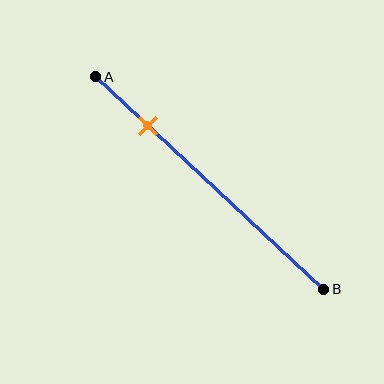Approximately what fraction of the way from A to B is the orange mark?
The orange mark is approximately 25% of the way from A to B.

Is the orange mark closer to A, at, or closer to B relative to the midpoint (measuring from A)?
The orange mark is closer to point A than the midpoint of segment AB.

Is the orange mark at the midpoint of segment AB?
No, the mark is at about 25% from A, not at the 50% midpoint.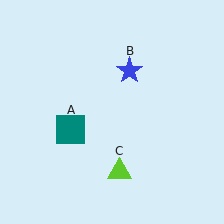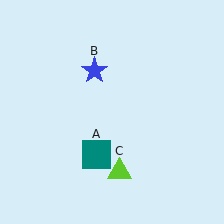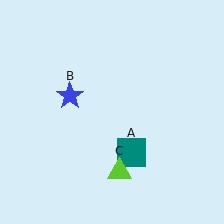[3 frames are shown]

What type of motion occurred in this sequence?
The teal square (object A), blue star (object B) rotated counterclockwise around the center of the scene.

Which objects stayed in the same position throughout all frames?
Lime triangle (object C) remained stationary.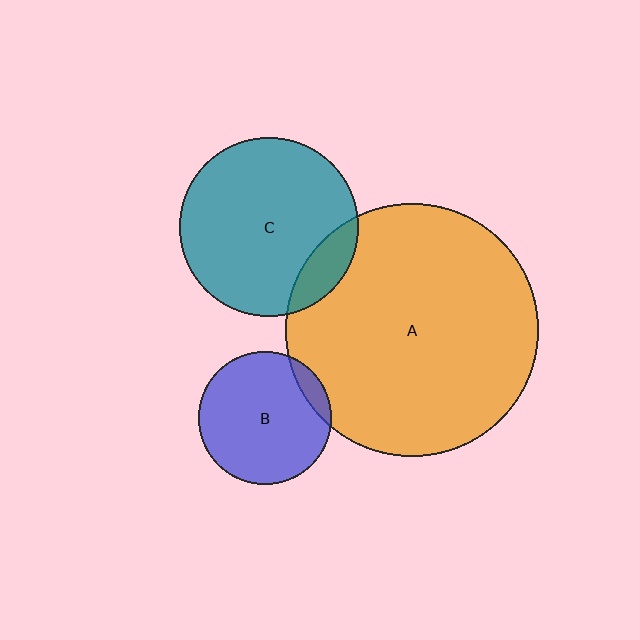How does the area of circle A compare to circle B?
Approximately 3.6 times.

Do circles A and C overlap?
Yes.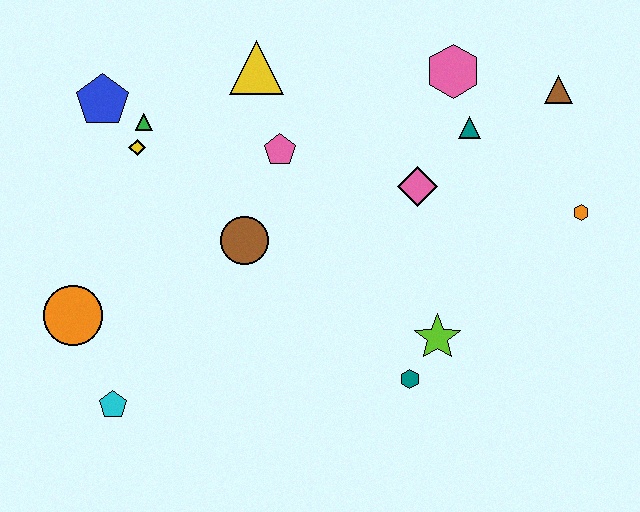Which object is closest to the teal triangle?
The pink hexagon is closest to the teal triangle.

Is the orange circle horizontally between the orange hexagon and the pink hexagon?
No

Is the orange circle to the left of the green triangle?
Yes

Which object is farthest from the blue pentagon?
The orange hexagon is farthest from the blue pentagon.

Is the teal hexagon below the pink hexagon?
Yes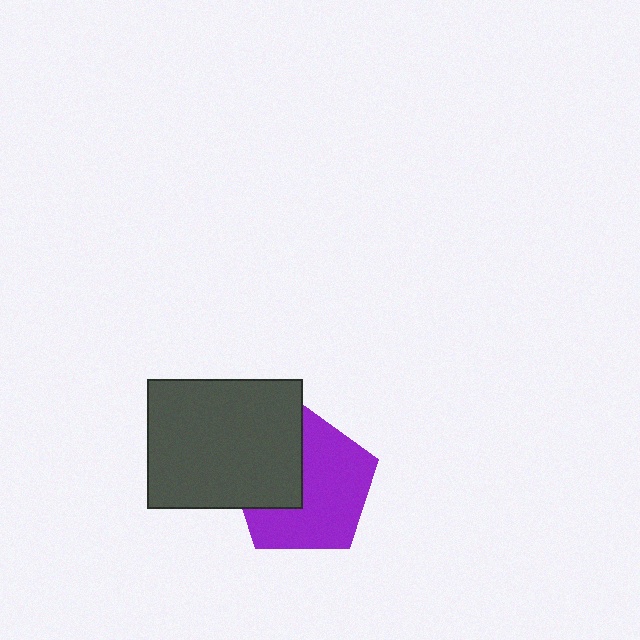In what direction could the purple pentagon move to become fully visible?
The purple pentagon could move right. That would shift it out from behind the dark gray rectangle entirely.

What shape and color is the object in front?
The object in front is a dark gray rectangle.